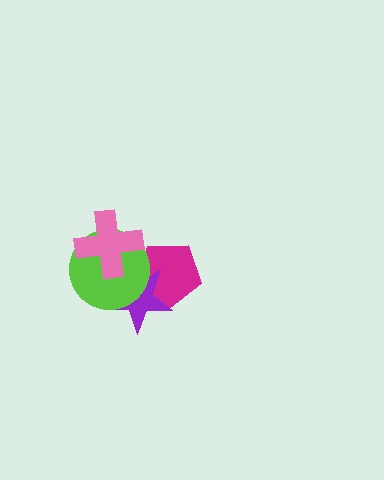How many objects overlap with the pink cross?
2 objects overlap with the pink cross.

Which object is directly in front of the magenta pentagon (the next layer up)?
The purple star is directly in front of the magenta pentagon.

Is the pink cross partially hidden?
No, no other shape covers it.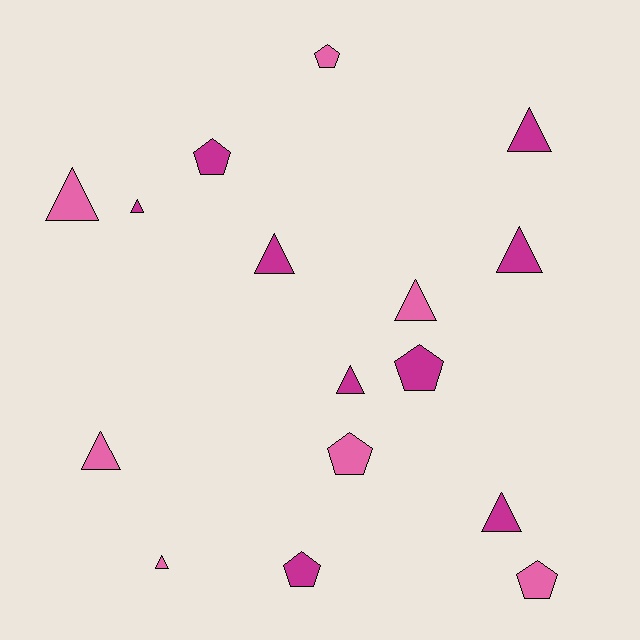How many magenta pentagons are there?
There are 3 magenta pentagons.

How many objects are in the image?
There are 16 objects.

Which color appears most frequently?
Magenta, with 9 objects.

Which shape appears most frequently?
Triangle, with 10 objects.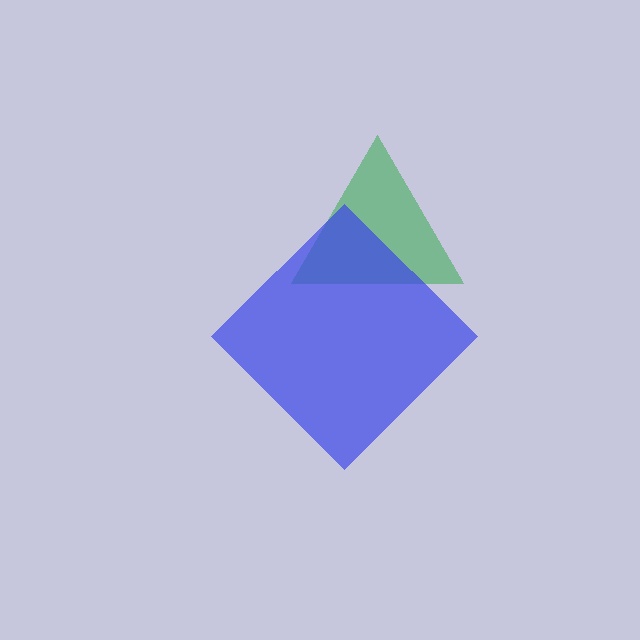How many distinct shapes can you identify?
There are 2 distinct shapes: a green triangle, a blue diamond.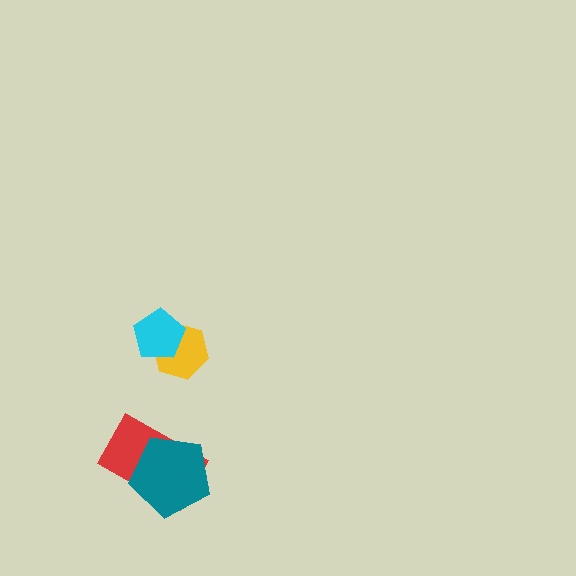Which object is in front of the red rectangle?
The teal pentagon is in front of the red rectangle.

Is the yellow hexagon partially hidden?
Yes, it is partially covered by another shape.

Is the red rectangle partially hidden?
Yes, it is partially covered by another shape.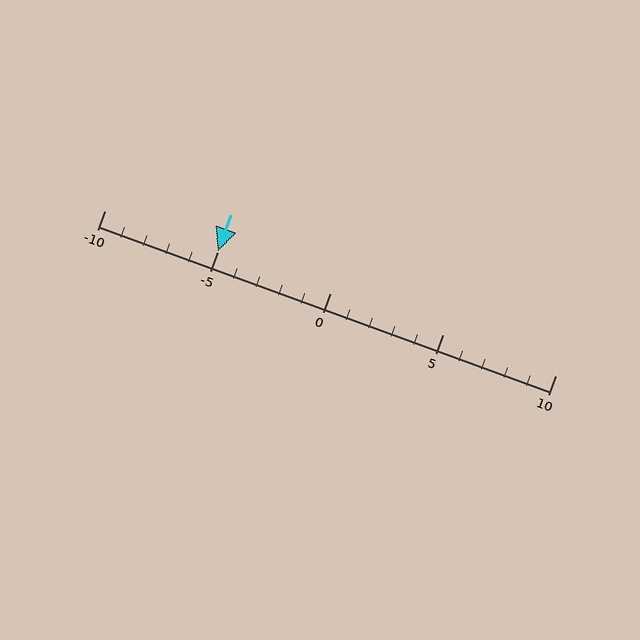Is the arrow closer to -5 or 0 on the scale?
The arrow is closer to -5.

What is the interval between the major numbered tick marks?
The major tick marks are spaced 5 units apart.